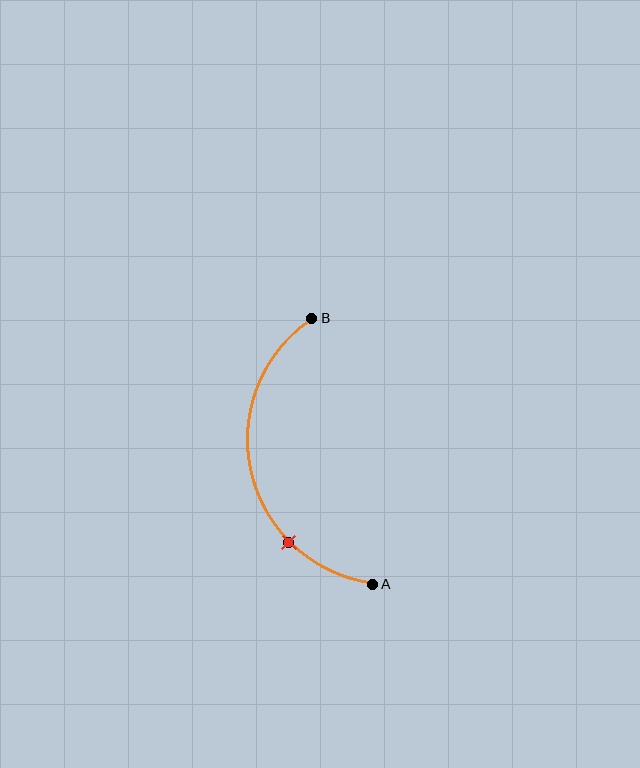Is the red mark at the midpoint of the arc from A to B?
No. The red mark lies on the arc but is closer to endpoint A. The arc midpoint would be at the point on the curve equidistant along the arc from both A and B.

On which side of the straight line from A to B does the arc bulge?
The arc bulges to the left of the straight line connecting A and B.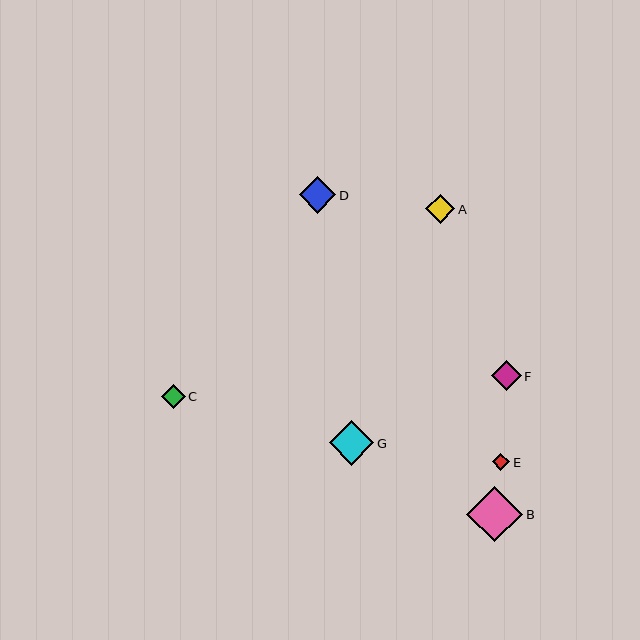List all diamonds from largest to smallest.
From largest to smallest: B, G, D, F, A, C, E.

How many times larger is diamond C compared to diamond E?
Diamond C is approximately 1.4 times the size of diamond E.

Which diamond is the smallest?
Diamond E is the smallest with a size of approximately 17 pixels.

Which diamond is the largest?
Diamond B is the largest with a size of approximately 56 pixels.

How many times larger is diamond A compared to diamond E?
Diamond A is approximately 1.7 times the size of diamond E.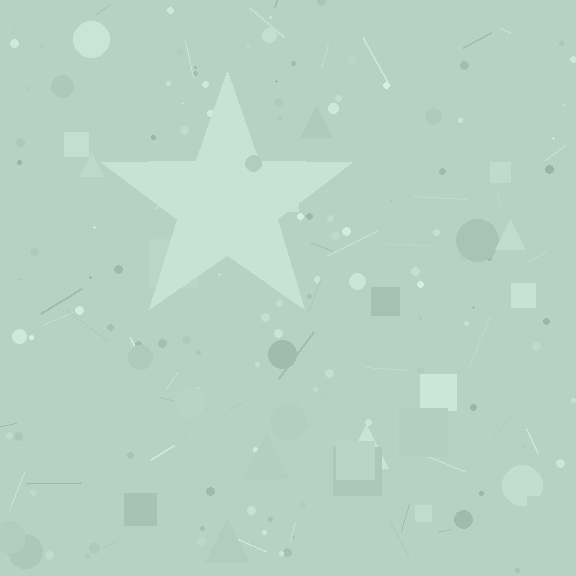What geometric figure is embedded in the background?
A star is embedded in the background.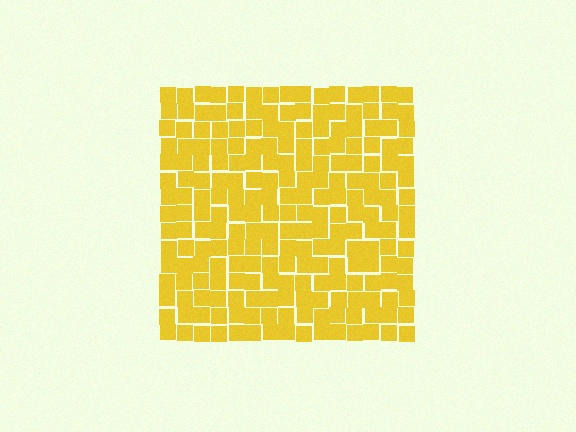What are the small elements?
The small elements are squares.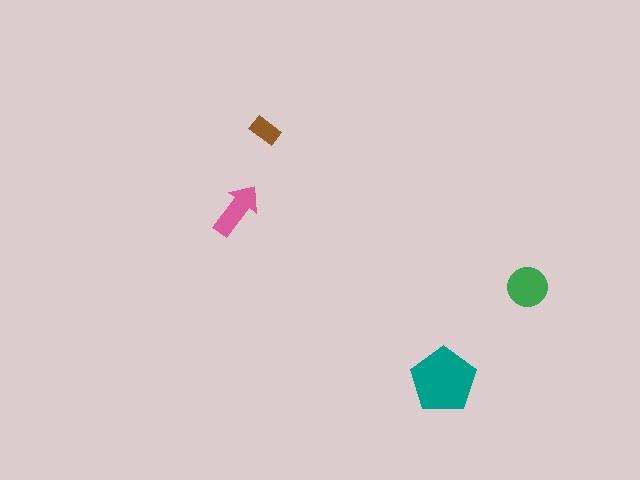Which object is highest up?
The brown rectangle is topmost.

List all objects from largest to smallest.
The teal pentagon, the green circle, the pink arrow, the brown rectangle.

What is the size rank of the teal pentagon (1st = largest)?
1st.